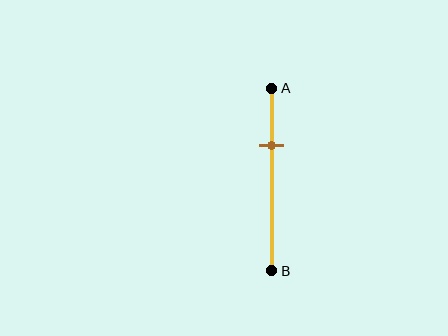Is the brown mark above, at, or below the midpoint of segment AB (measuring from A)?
The brown mark is above the midpoint of segment AB.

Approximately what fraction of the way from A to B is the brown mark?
The brown mark is approximately 30% of the way from A to B.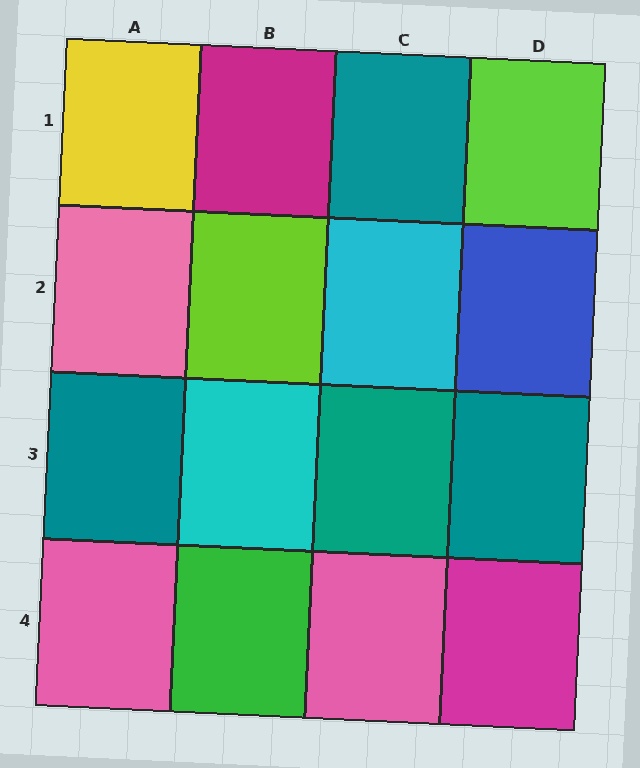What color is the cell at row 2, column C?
Cyan.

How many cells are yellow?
1 cell is yellow.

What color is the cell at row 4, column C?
Pink.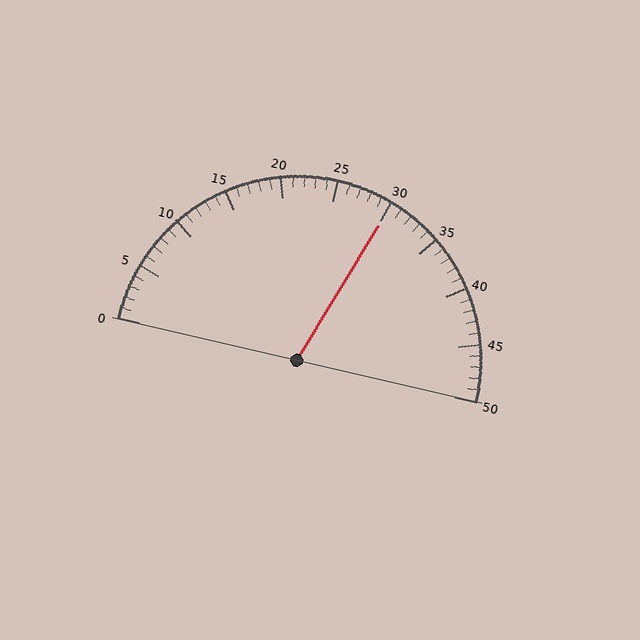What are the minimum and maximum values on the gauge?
The gauge ranges from 0 to 50.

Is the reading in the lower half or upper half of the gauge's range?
The reading is in the upper half of the range (0 to 50).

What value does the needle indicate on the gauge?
The needle indicates approximately 30.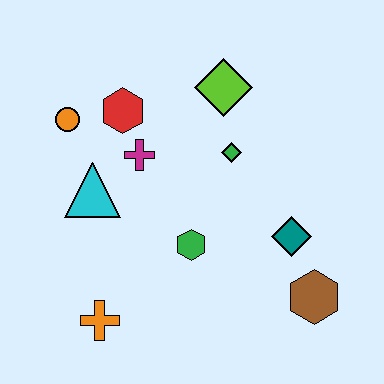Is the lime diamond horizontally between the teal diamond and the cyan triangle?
Yes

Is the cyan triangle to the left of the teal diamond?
Yes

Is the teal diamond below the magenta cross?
Yes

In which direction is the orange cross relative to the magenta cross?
The orange cross is below the magenta cross.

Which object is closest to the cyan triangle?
The magenta cross is closest to the cyan triangle.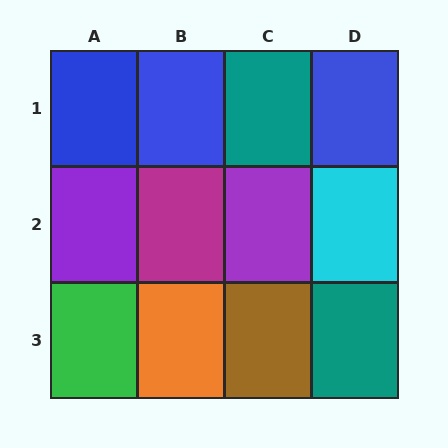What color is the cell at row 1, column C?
Teal.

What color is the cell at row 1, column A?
Blue.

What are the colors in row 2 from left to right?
Purple, magenta, purple, cyan.